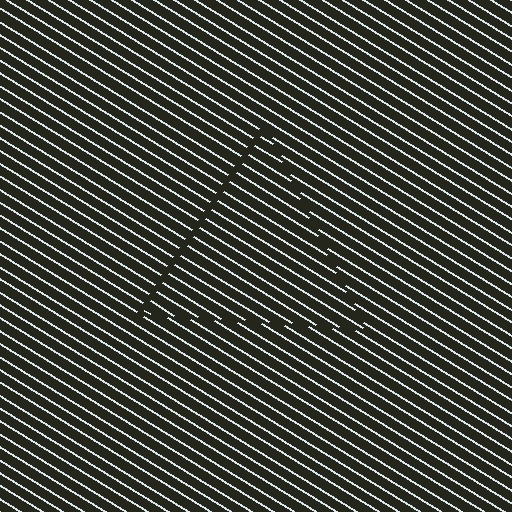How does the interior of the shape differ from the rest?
The interior of the shape contains the same grating, shifted by half a period — the contour is defined by the phase discontinuity where line-ends from the inner and outer gratings abut.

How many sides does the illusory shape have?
3 sides — the line-ends trace a triangle.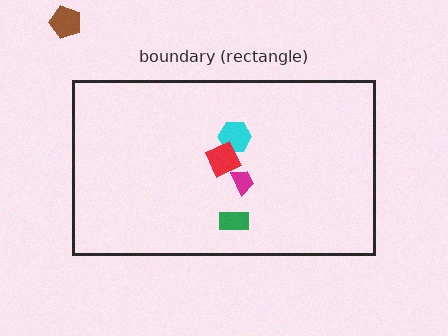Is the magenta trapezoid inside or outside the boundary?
Inside.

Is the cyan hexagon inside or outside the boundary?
Inside.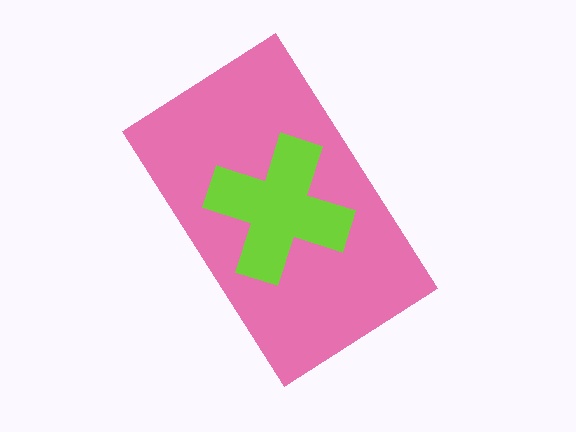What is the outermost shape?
The pink rectangle.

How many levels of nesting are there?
2.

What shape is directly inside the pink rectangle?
The lime cross.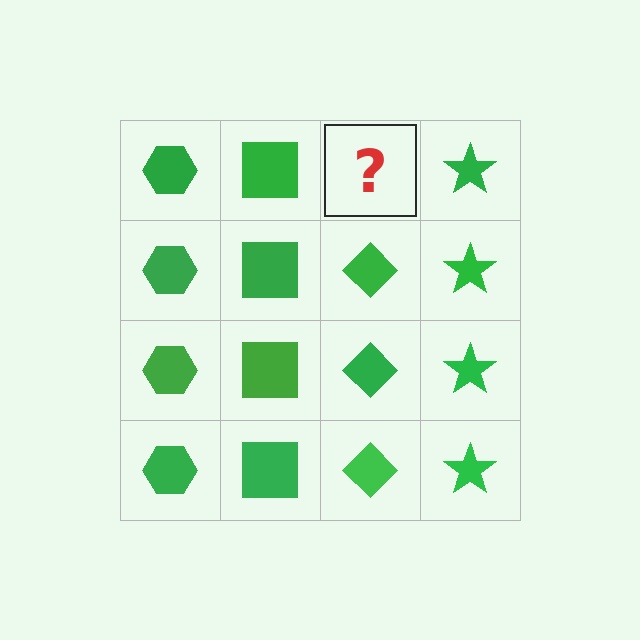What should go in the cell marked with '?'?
The missing cell should contain a green diamond.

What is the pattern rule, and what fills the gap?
The rule is that each column has a consistent shape. The gap should be filled with a green diamond.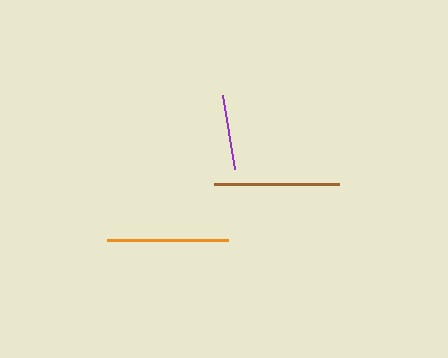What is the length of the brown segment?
The brown segment is approximately 125 pixels long.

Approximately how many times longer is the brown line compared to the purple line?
The brown line is approximately 1.7 times the length of the purple line.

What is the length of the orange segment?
The orange segment is approximately 120 pixels long.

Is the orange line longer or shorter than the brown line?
The brown line is longer than the orange line.